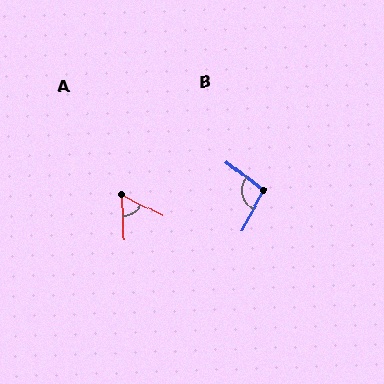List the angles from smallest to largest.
A (61°), B (100°).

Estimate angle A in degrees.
Approximately 61 degrees.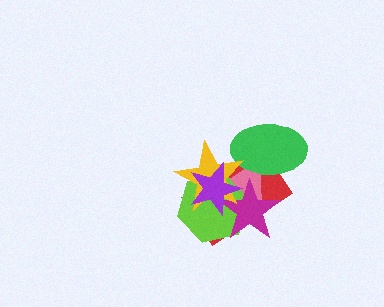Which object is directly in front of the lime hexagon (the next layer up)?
The magenta star is directly in front of the lime hexagon.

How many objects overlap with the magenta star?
5 objects overlap with the magenta star.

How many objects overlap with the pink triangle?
6 objects overlap with the pink triangle.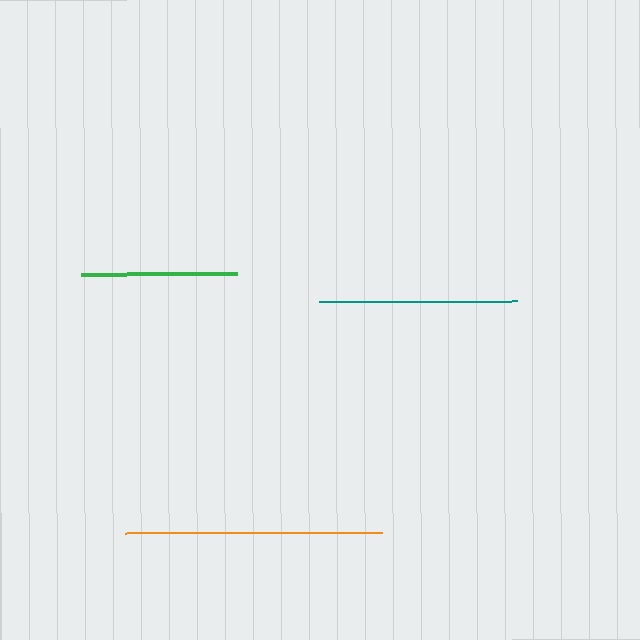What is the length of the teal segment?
The teal segment is approximately 198 pixels long.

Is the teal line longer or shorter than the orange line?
The orange line is longer than the teal line.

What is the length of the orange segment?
The orange segment is approximately 256 pixels long.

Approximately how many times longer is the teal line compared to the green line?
The teal line is approximately 1.3 times the length of the green line.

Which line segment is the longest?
The orange line is the longest at approximately 256 pixels.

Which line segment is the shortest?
The green line is the shortest at approximately 156 pixels.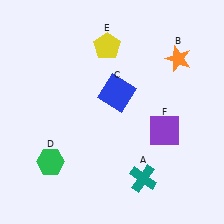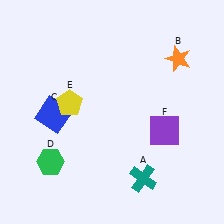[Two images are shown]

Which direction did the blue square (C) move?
The blue square (C) moved left.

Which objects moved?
The objects that moved are: the blue square (C), the yellow pentagon (E).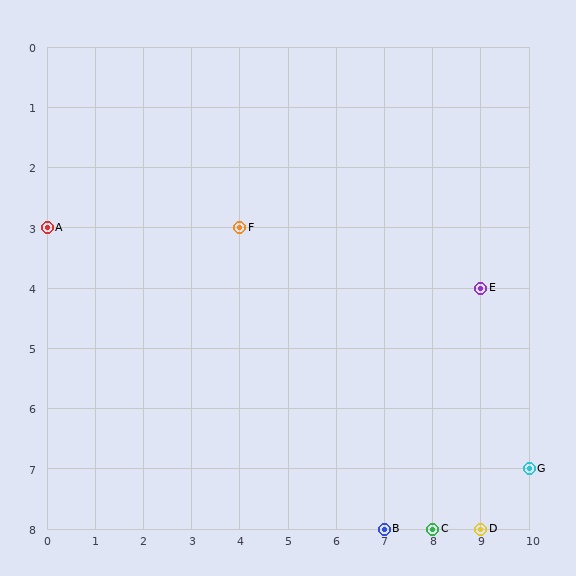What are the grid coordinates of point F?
Point F is at grid coordinates (4, 3).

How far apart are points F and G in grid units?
Points F and G are 6 columns and 4 rows apart (about 7.2 grid units diagonally).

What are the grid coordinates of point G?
Point G is at grid coordinates (10, 7).